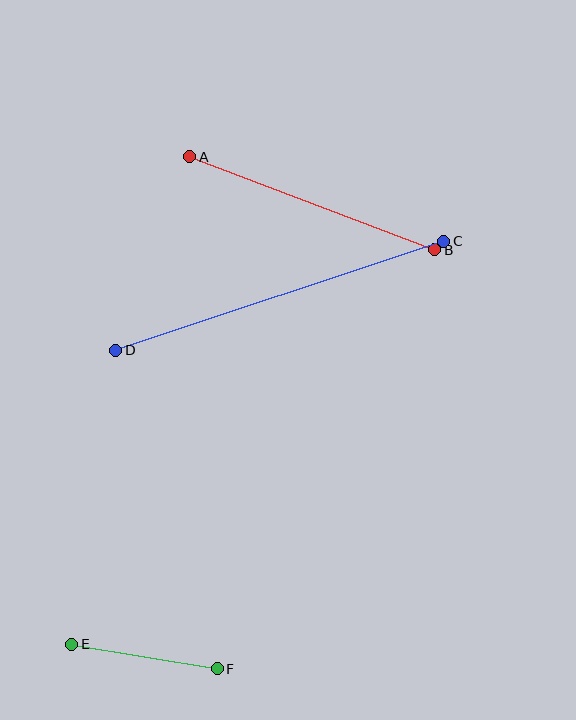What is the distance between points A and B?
The distance is approximately 262 pixels.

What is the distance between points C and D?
The distance is approximately 346 pixels.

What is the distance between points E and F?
The distance is approximately 148 pixels.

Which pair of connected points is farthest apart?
Points C and D are farthest apart.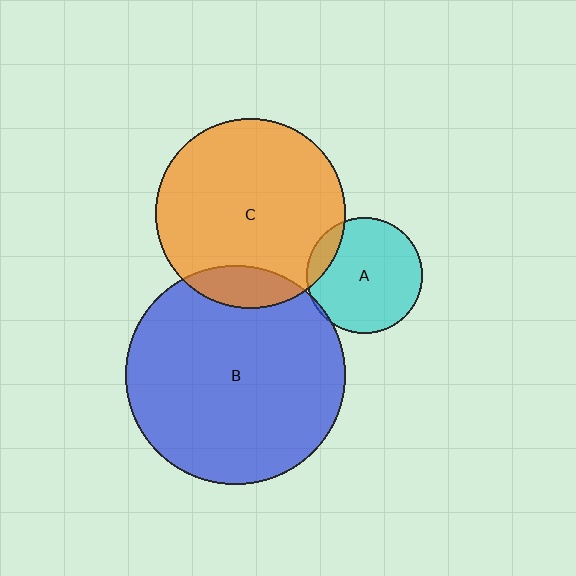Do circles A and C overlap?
Yes.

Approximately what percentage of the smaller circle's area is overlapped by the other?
Approximately 10%.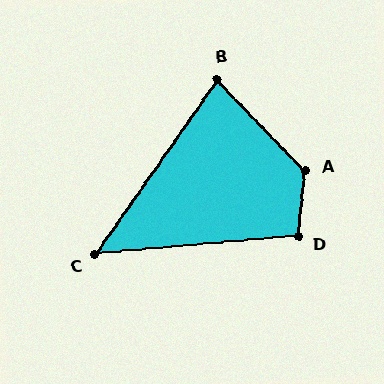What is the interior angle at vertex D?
Approximately 101 degrees (obtuse).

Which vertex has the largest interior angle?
A, at approximately 130 degrees.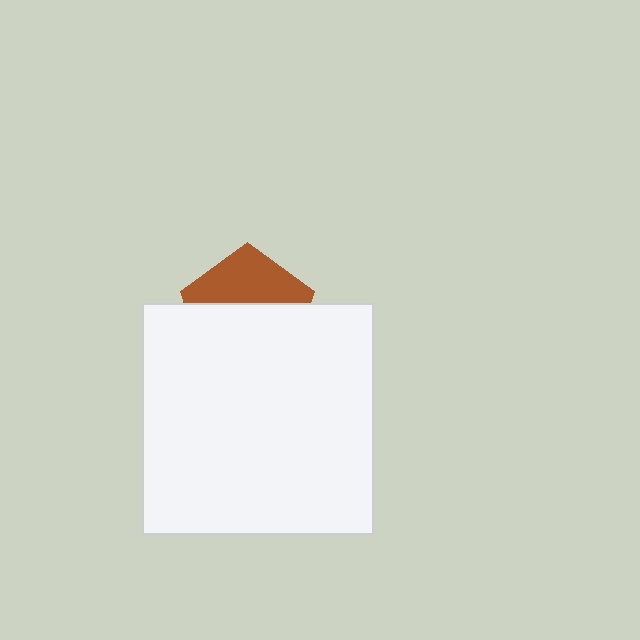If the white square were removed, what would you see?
You would see the complete brown pentagon.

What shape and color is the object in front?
The object in front is a white square.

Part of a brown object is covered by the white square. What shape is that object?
It is a pentagon.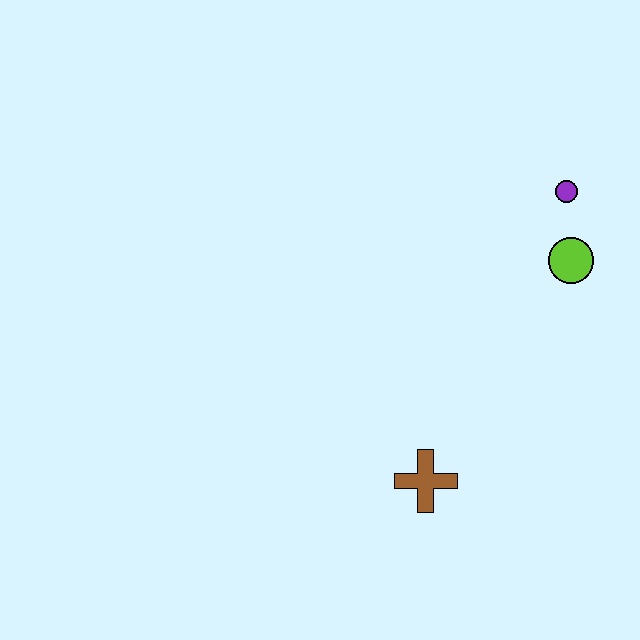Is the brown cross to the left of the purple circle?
Yes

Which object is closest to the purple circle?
The lime circle is closest to the purple circle.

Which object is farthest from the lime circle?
The brown cross is farthest from the lime circle.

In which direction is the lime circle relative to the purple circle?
The lime circle is below the purple circle.